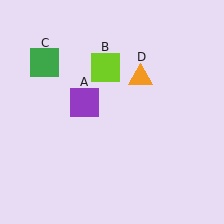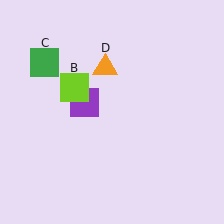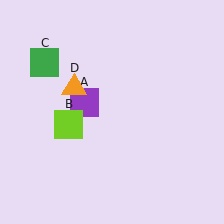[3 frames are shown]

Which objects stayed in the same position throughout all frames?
Purple square (object A) and green square (object C) remained stationary.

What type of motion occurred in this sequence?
The lime square (object B), orange triangle (object D) rotated counterclockwise around the center of the scene.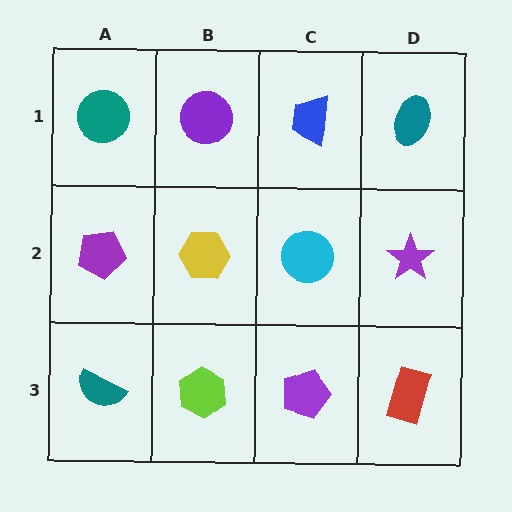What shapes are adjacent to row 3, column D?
A purple star (row 2, column D), a purple pentagon (row 3, column C).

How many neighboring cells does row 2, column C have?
4.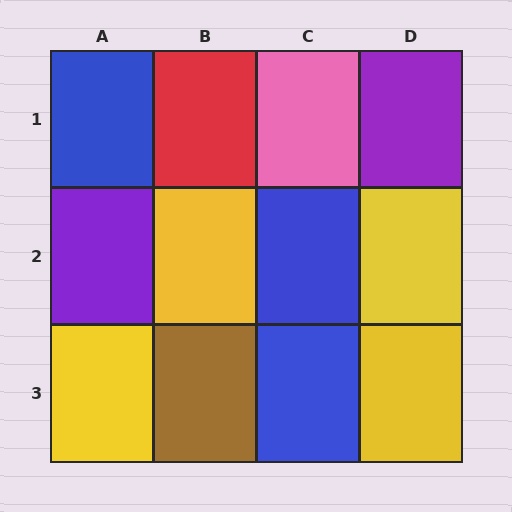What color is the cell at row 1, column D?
Purple.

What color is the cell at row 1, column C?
Pink.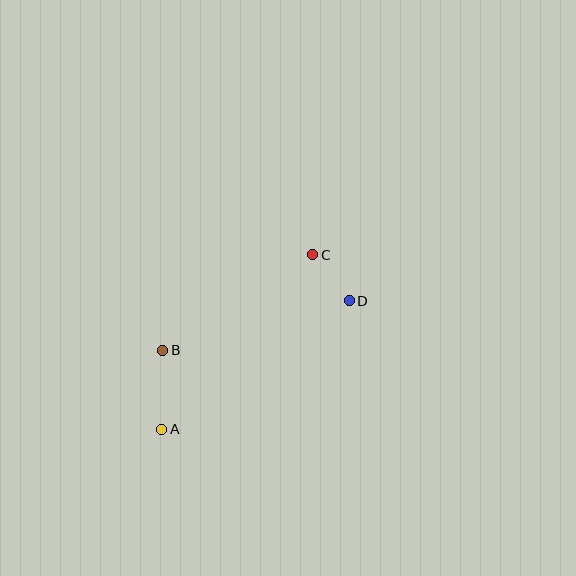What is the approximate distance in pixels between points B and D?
The distance between B and D is approximately 193 pixels.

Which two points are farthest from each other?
Points A and C are farthest from each other.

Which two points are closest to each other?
Points C and D are closest to each other.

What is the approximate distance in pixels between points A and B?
The distance between A and B is approximately 79 pixels.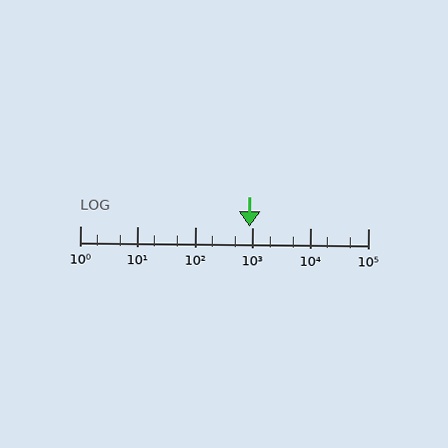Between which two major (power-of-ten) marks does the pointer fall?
The pointer is between 100 and 1000.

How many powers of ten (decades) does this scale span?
The scale spans 5 decades, from 1 to 100000.